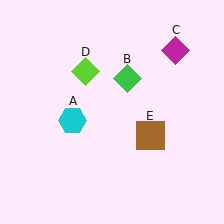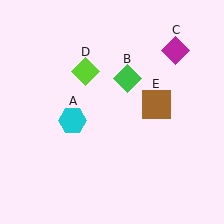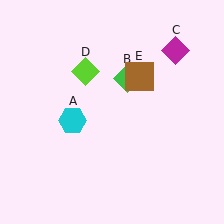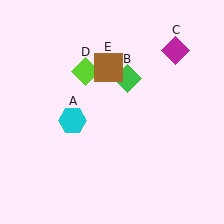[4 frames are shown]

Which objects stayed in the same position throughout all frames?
Cyan hexagon (object A) and green diamond (object B) and magenta diamond (object C) and lime diamond (object D) remained stationary.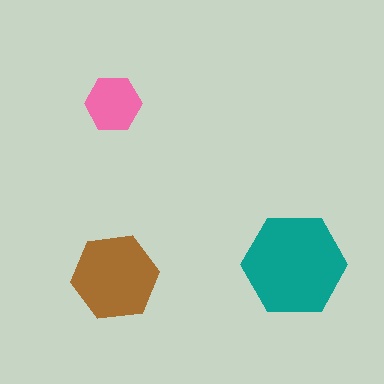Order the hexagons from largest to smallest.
the teal one, the brown one, the pink one.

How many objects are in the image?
There are 3 objects in the image.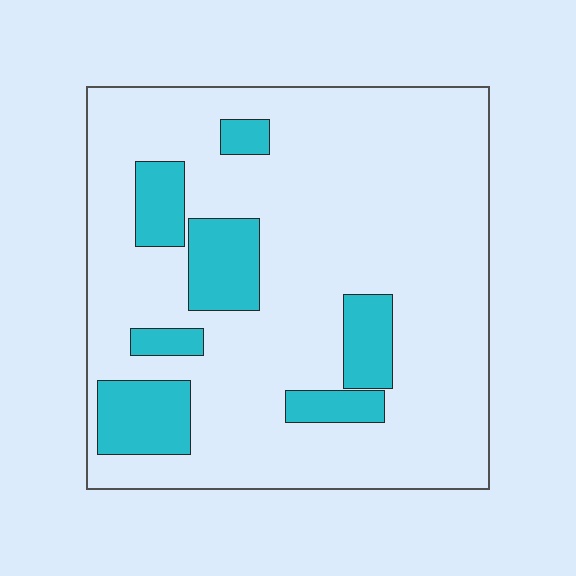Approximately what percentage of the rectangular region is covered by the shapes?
Approximately 20%.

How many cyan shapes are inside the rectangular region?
7.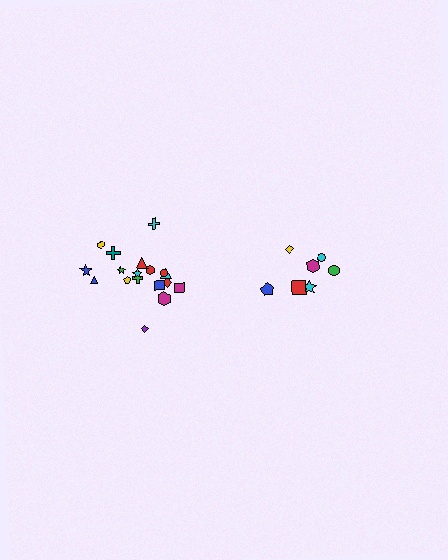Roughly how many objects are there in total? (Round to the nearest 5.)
Roughly 25 objects in total.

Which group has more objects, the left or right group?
The left group.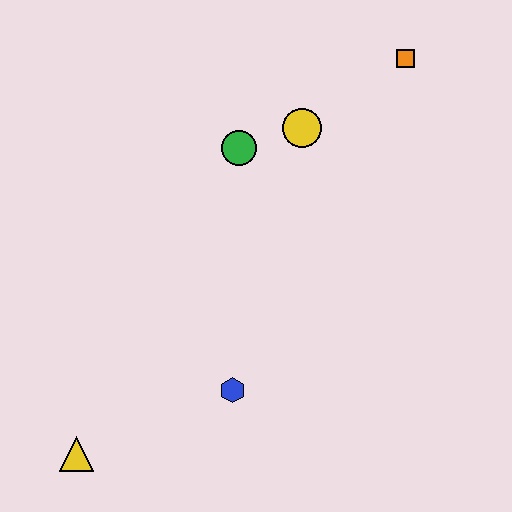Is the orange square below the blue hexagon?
No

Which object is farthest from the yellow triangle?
The orange square is farthest from the yellow triangle.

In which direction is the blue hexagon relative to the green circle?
The blue hexagon is below the green circle.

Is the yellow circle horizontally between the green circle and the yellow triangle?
No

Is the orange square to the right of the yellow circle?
Yes